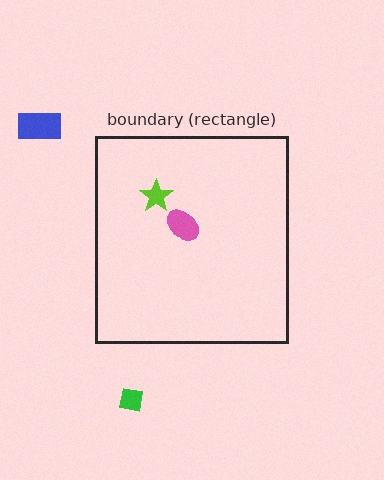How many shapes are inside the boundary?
2 inside, 2 outside.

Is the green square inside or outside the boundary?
Outside.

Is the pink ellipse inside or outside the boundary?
Inside.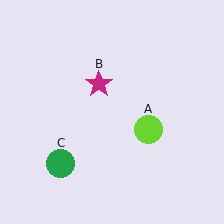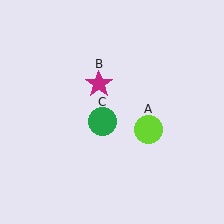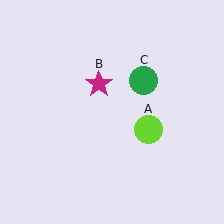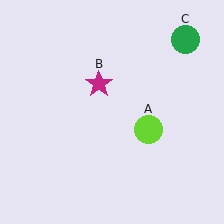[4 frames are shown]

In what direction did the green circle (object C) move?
The green circle (object C) moved up and to the right.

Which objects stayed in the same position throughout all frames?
Lime circle (object A) and magenta star (object B) remained stationary.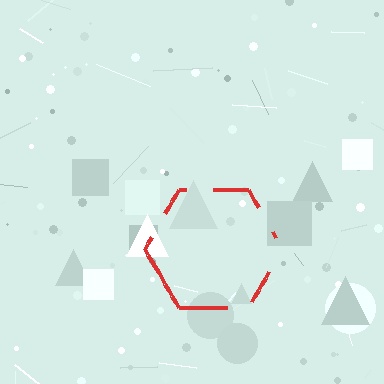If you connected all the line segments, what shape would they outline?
They would outline a hexagon.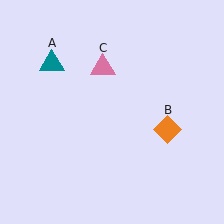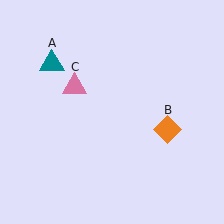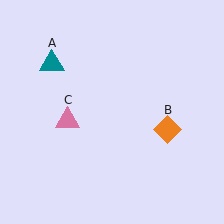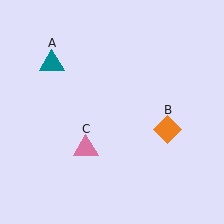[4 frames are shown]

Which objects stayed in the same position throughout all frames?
Teal triangle (object A) and orange diamond (object B) remained stationary.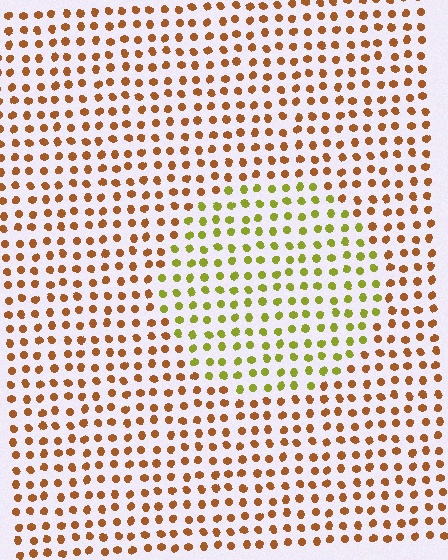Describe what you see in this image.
The image is filled with small brown elements in a uniform arrangement. A circle-shaped region is visible where the elements are tinted to a slightly different hue, forming a subtle color boundary.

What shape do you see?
I see a circle.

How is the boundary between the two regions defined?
The boundary is defined purely by a slight shift in hue (about 48 degrees). Spacing, size, and orientation are identical on both sides.